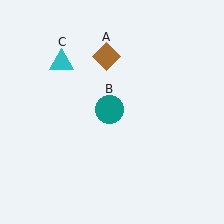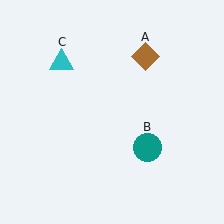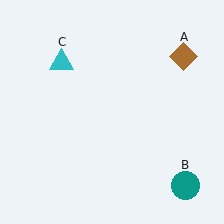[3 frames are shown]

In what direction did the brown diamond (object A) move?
The brown diamond (object A) moved right.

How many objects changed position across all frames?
2 objects changed position: brown diamond (object A), teal circle (object B).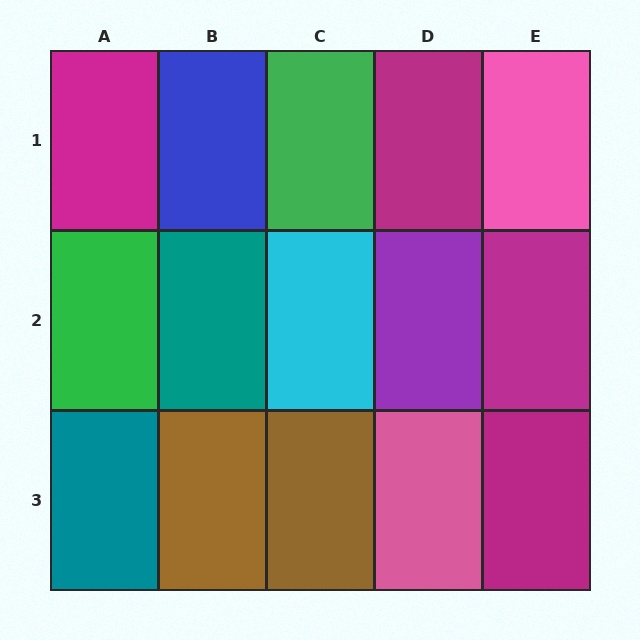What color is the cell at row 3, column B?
Brown.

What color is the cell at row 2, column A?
Green.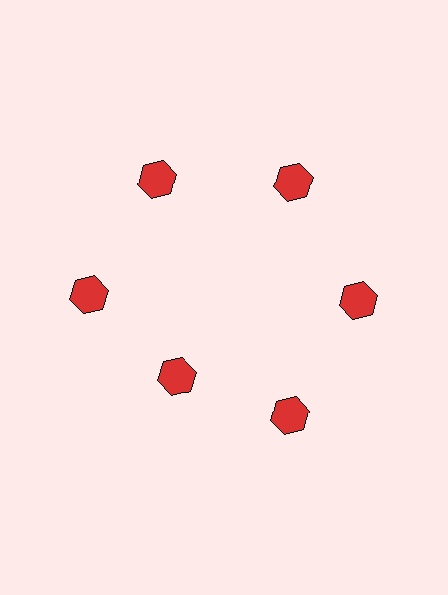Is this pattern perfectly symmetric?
No. The 6 red hexagons are arranged in a ring, but one element near the 7 o'clock position is pulled inward toward the center, breaking the 6-fold rotational symmetry.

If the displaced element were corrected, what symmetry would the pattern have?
It would have 6-fold rotational symmetry — the pattern would map onto itself every 60 degrees.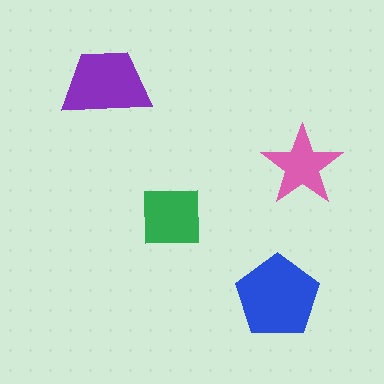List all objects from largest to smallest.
The blue pentagon, the purple trapezoid, the green square, the pink star.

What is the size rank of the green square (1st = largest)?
3rd.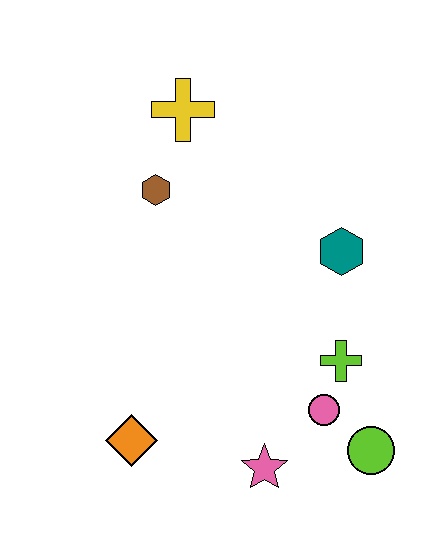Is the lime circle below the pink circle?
Yes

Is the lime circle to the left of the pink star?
No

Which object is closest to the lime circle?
The pink circle is closest to the lime circle.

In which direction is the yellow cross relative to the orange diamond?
The yellow cross is above the orange diamond.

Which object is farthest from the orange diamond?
The yellow cross is farthest from the orange diamond.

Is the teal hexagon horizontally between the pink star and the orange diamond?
No